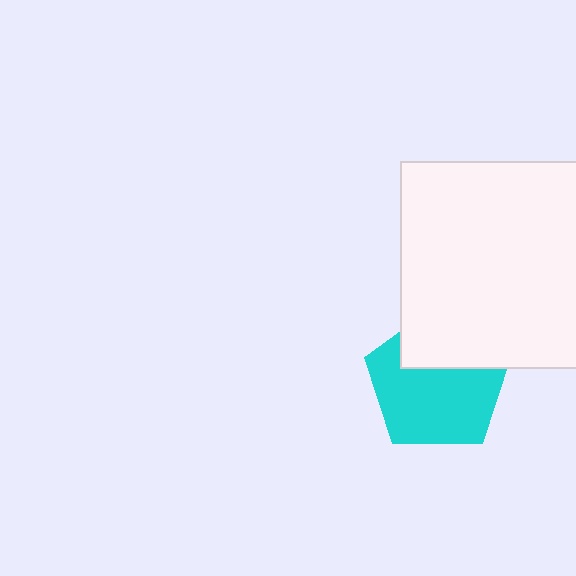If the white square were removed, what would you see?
You would see the complete cyan pentagon.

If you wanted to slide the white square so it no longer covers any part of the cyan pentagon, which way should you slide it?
Slide it up — that is the most direct way to separate the two shapes.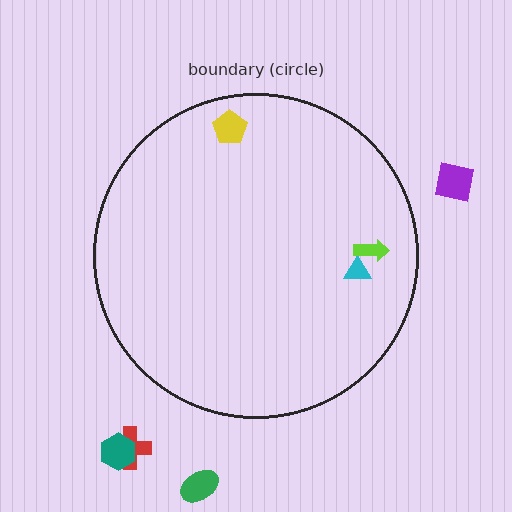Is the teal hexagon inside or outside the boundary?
Outside.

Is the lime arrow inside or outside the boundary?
Inside.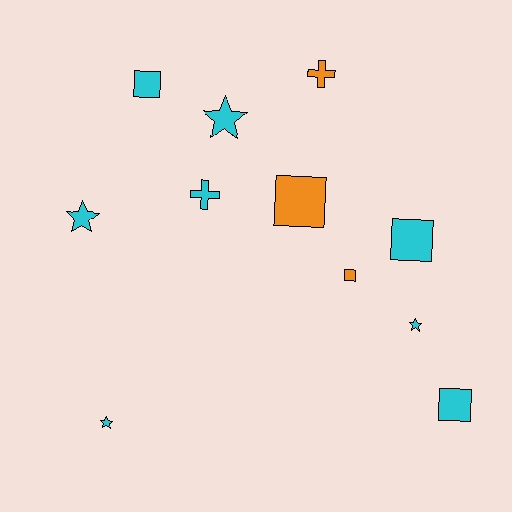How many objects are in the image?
There are 11 objects.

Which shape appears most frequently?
Square, with 5 objects.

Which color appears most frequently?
Cyan, with 8 objects.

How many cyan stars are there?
There are 4 cyan stars.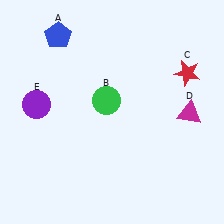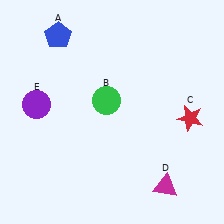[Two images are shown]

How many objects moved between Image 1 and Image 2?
2 objects moved between the two images.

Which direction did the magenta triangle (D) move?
The magenta triangle (D) moved down.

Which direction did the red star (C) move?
The red star (C) moved down.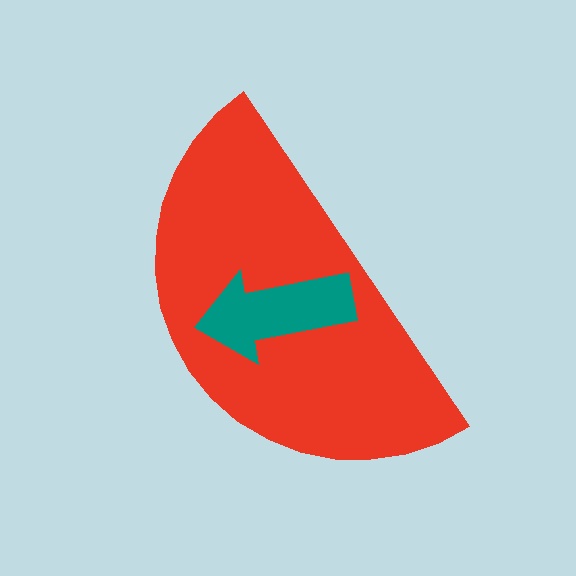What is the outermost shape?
The red semicircle.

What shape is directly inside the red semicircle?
The teal arrow.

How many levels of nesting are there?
2.